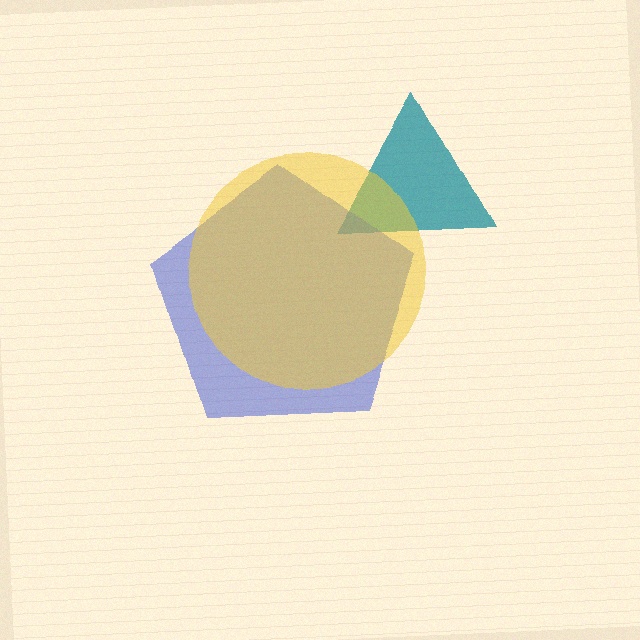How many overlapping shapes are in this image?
There are 3 overlapping shapes in the image.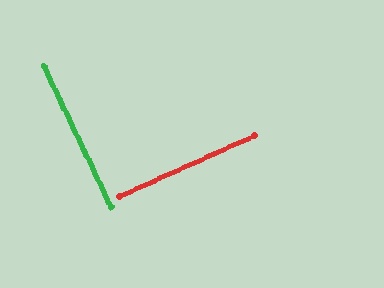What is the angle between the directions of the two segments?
Approximately 89 degrees.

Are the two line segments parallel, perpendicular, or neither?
Perpendicular — they meet at approximately 89°.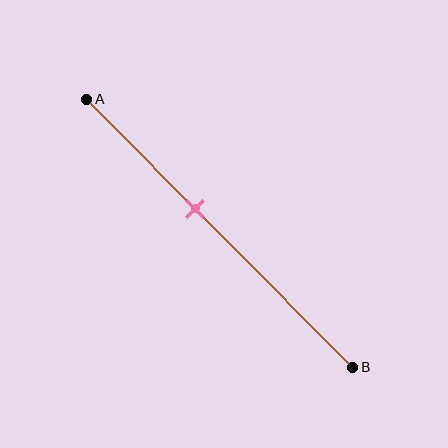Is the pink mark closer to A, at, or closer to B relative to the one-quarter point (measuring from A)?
The pink mark is closer to point B than the one-quarter point of segment AB.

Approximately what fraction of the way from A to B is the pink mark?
The pink mark is approximately 40% of the way from A to B.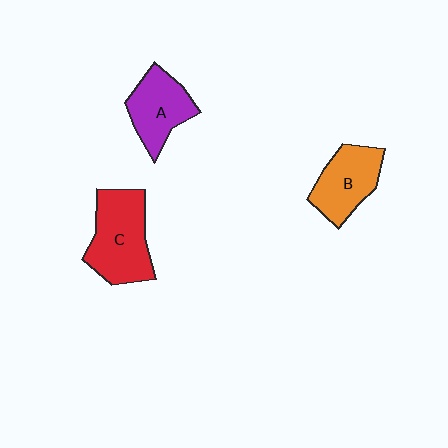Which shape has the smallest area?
Shape A (purple).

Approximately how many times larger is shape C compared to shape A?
Approximately 1.3 times.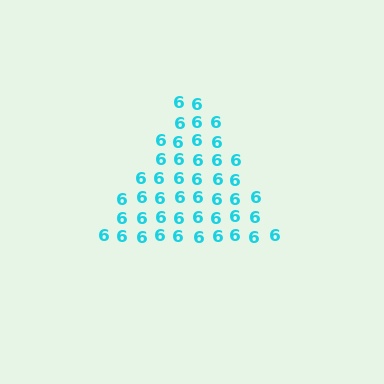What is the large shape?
The large shape is a triangle.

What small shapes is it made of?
It is made of small digit 6's.